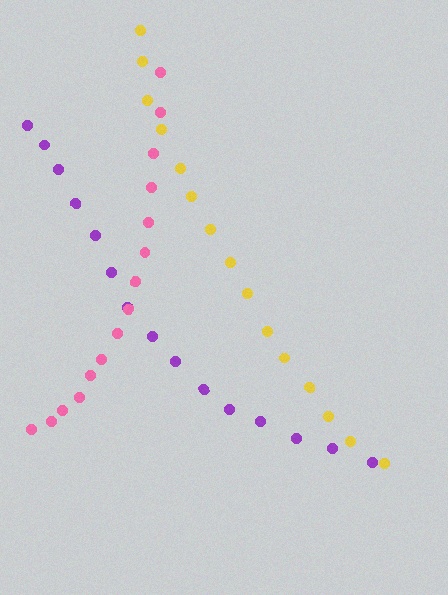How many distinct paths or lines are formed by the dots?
There are 3 distinct paths.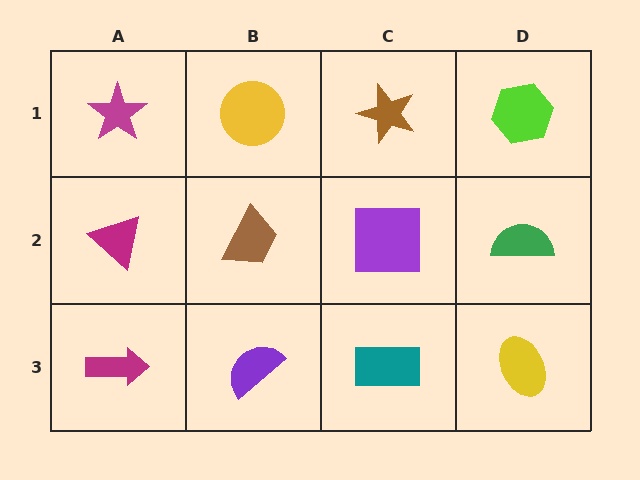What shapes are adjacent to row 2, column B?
A yellow circle (row 1, column B), a purple semicircle (row 3, column B), a magenta triangle (row 2, column A), a purple square (row 2, column C).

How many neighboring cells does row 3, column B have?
3.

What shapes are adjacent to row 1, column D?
A green semicircle (row 2, column D), a brown star (row 1, column C).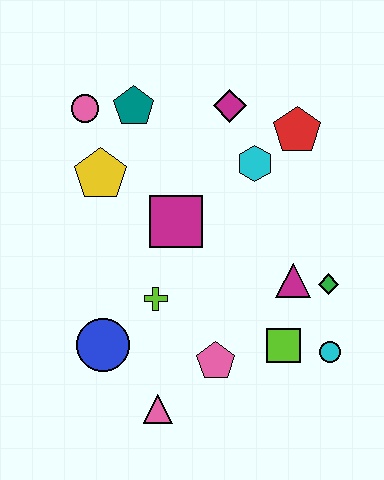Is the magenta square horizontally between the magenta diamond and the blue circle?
Yes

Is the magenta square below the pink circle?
Yes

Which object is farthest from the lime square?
The pink circle is farthest from the lime square.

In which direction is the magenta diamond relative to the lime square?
The magenta diamond is above the lime square.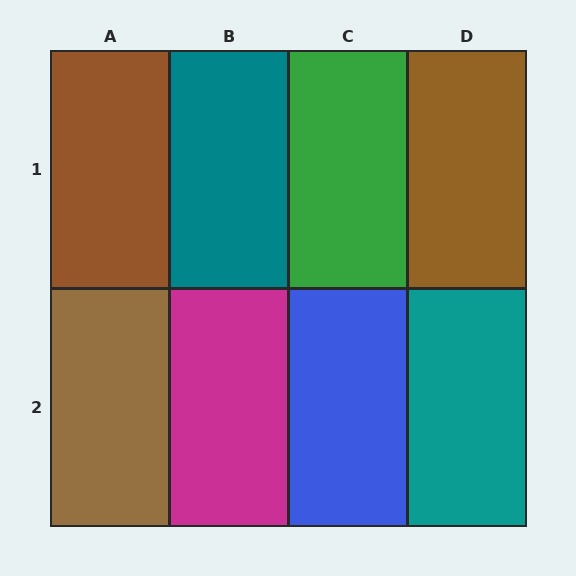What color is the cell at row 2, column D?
Teal.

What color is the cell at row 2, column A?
Brown.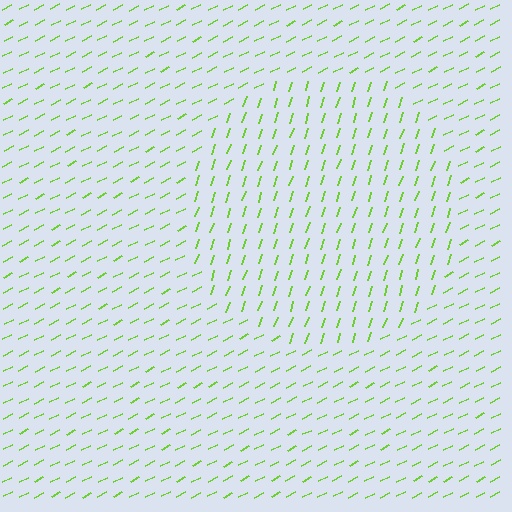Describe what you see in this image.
The image is filled with small lime line segments. A circle region in the image has lines oriented differently from the surrounding lines, creating a visible texture boundary.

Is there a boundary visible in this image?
Yes, there is a texture boundary formed by a change in line orientation.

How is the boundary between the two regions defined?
The boundary is defined purely by a change in line orientation (approximately 45 degrees difference). All lines are the same color and thickness.